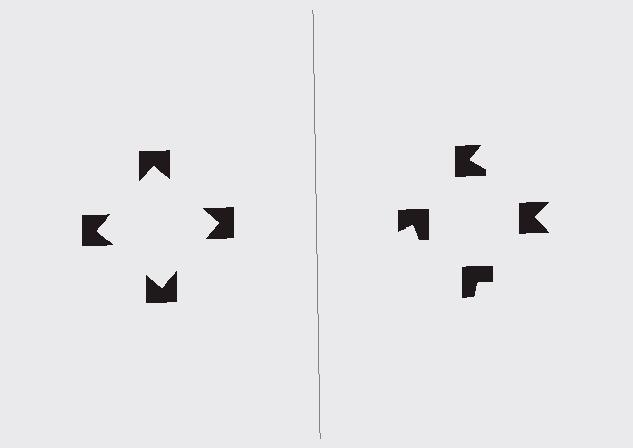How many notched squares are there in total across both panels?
8 — 4 on each side.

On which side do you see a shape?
An illusory square appears on the left side. On the right side the wedge cuts are rotated, so no coherent shape forms.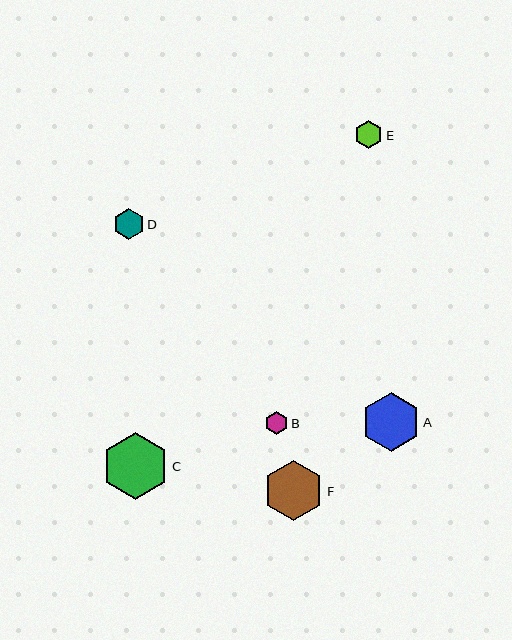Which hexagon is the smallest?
Hexagon B is the smallest with a size of approximately 23 pixels.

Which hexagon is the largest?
Hexagon C is the largest with a size of approximately 67 pixels.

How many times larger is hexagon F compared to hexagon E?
Hexagon F is approximately 2.1 times the size of hexagon E.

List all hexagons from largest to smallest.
From largest to smallest: C, F, A, D, E, B.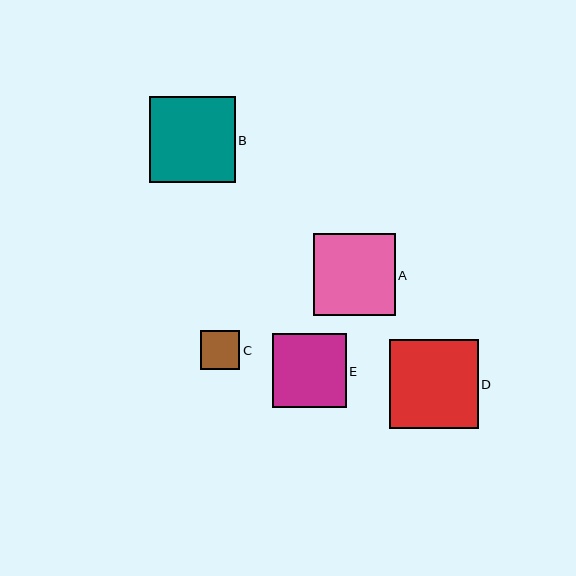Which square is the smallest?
Square C is the smallest with a size of approximately 40 pixels.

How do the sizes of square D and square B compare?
Square D and square B are approximately the same size.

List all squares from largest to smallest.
From largest to smallest: D, B, A, E, C.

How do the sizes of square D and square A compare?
Square D and square A are approximately the same size.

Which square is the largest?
Square D is the largest with a size of approximately 89 pixels.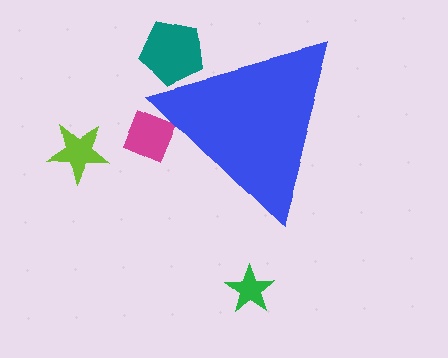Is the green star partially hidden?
No, the green star is fully visible.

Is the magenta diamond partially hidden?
Yes, the magenta diamond is partially hidden behind the blue triangle.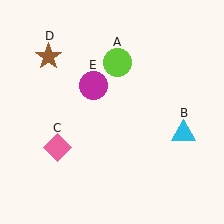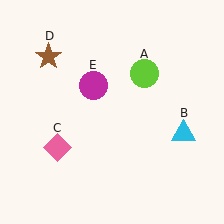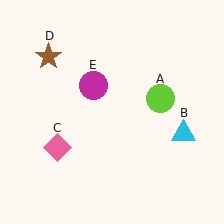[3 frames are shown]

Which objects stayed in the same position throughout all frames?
Cyan triangle (object B) and pink diamond (object C) and brown star (object D) and magenta circle (object E) remained stationary.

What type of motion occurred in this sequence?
The lime circle (object A) rotated clockwise around the center of the scene.